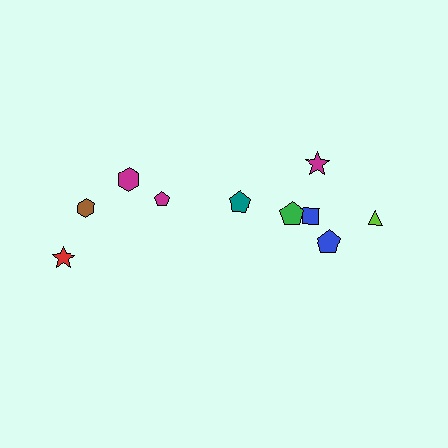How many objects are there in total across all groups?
There are 10 objects.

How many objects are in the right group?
There are 6 objects.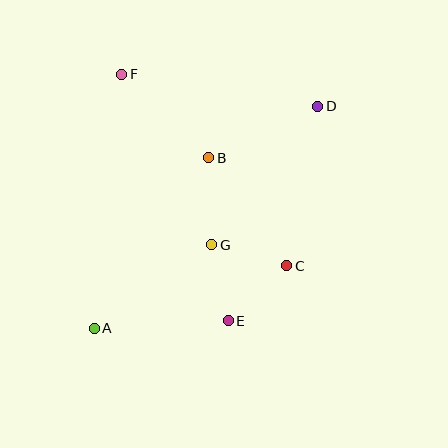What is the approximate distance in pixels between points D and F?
The distance between D and F is approximately 199 pixels.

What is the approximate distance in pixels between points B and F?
The distance between B and F is approximately 121 pixels.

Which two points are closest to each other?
Points C and G are closest to each other.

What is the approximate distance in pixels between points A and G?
The distance between A and G is approximately 144 pixels.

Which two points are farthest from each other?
Points A and D are farthest from each other.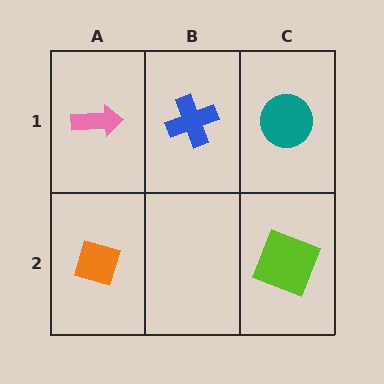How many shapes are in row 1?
3 shapes.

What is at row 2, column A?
An orange diamond.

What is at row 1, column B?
A blue cross.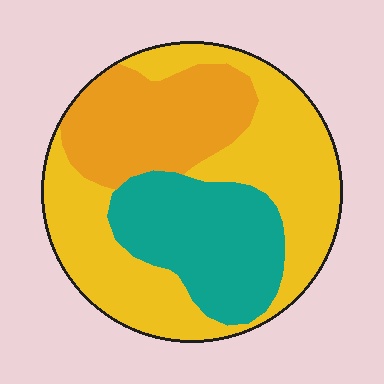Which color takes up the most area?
Yellow, at roughly 50%.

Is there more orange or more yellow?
Yellow.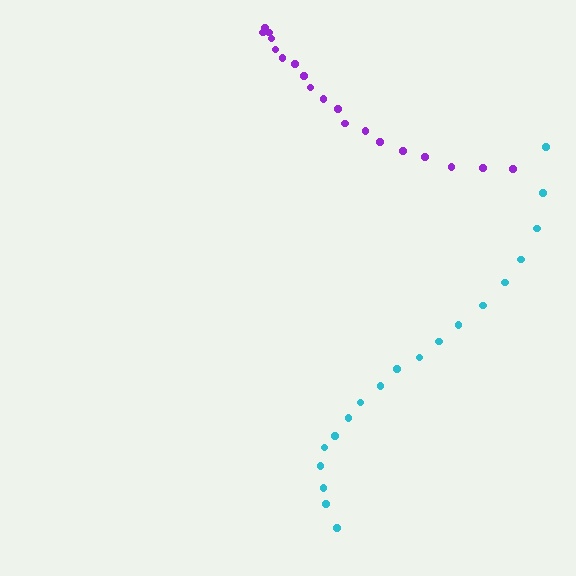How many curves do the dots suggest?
There are 2 distinct paths.